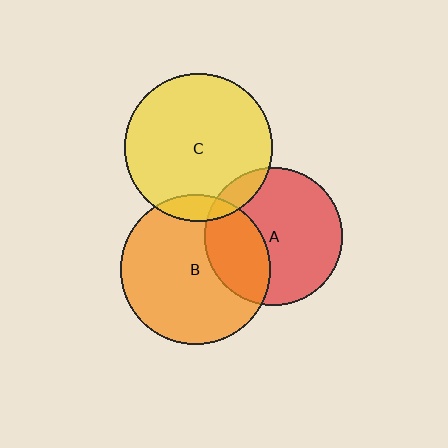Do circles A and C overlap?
Yes.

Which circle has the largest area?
Circle B (orange).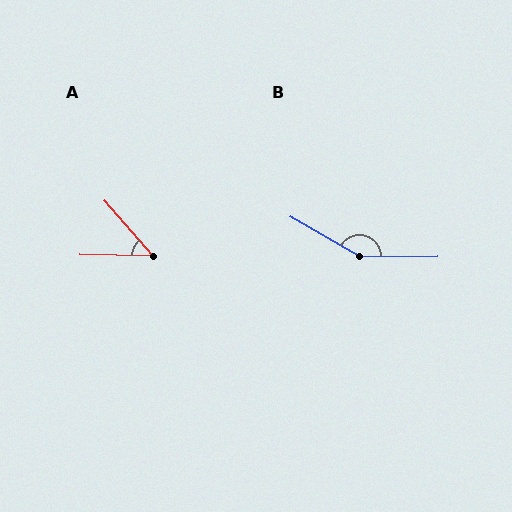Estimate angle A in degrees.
Approximately 48 degrees.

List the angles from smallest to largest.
A (48°), B (150°).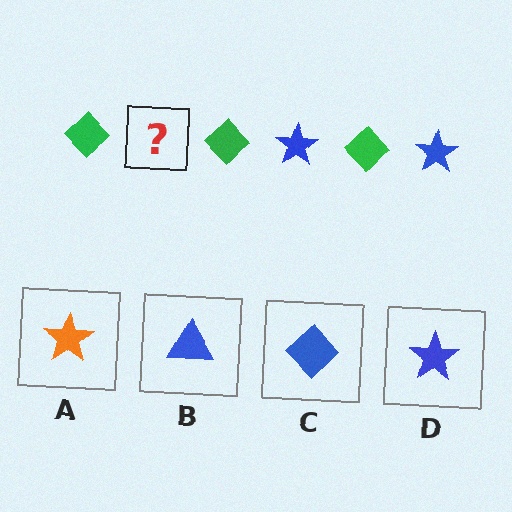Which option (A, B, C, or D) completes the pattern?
D.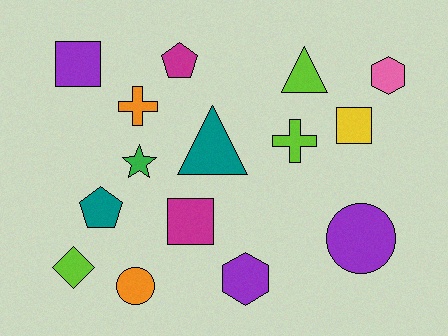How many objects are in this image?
There are 15 objects.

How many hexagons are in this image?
There are 2 hexagons.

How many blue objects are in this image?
There are no blue objects.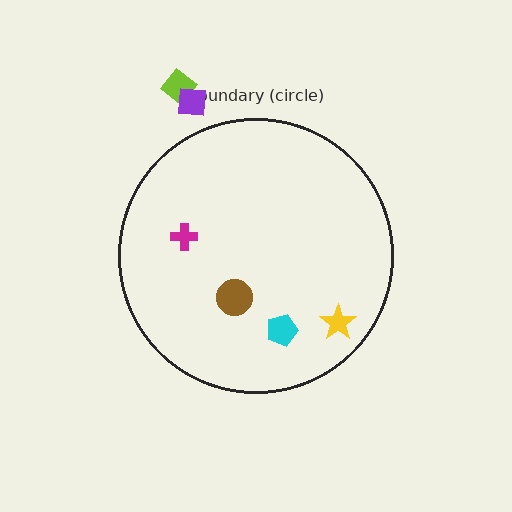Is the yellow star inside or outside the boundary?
Inside.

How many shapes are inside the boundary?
4 inside, 2 outside.